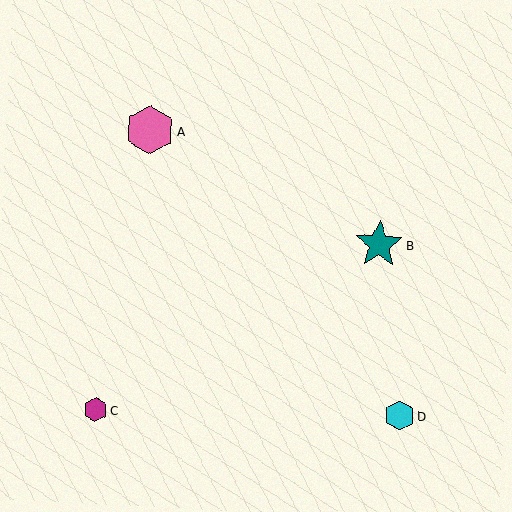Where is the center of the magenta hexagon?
The center of the magenta hexagon is at (95, 410).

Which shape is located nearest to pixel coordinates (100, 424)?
The magenta hexagon (labeled C) at (95, 410) is nearest to that location.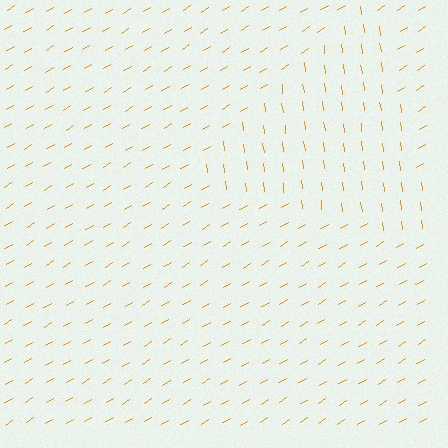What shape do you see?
I see a triangle.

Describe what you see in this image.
The image is filled with small orange line segments. A triangle region in the image has lines oriented differently from the surrounding lines, creating a visible texture boundary.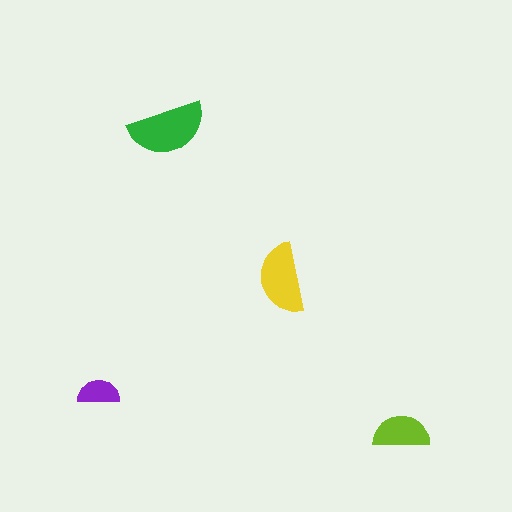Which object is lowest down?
The lime semicircle is bottommost.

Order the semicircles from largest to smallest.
the green one, the yellow one, the lime one, the purple one.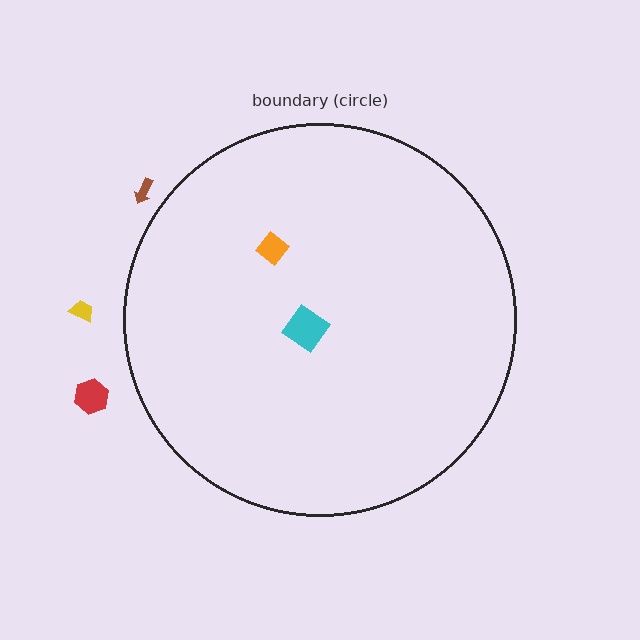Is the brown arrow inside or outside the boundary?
Outside.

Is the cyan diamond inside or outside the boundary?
Inside.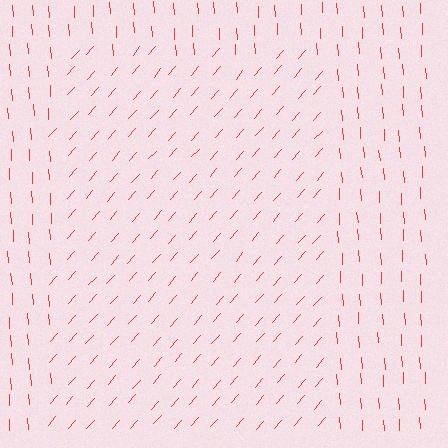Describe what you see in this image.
The image is filled with small red line segments. A rectangle region in the image has lines oriented differently from the surrounding lines, creating a visible texture boundary.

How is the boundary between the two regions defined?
The boundary is defined purely by a change in line orientation (approximately 45 degrees difference). All lines are the same color and thickness.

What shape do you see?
I see a rectangle.